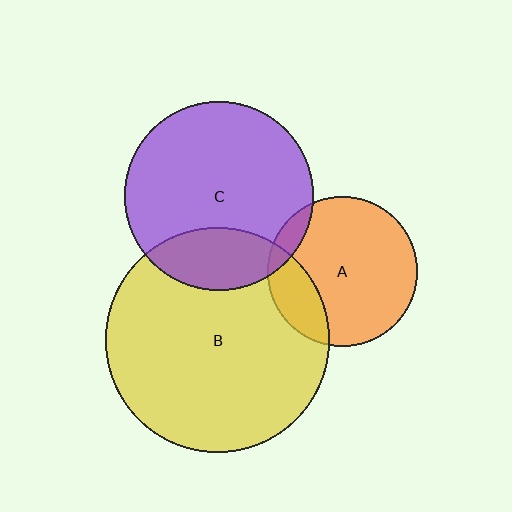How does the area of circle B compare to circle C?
Approximately 1.4 times.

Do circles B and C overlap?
Yes.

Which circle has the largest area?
Circle B (yellow).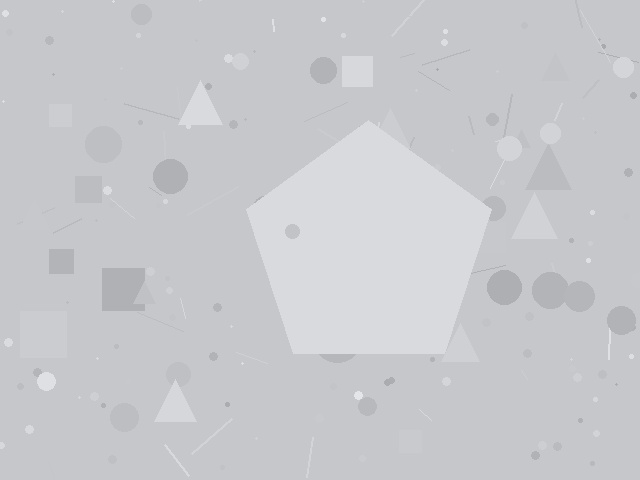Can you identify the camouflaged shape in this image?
The camouflaged shape is a pentagon.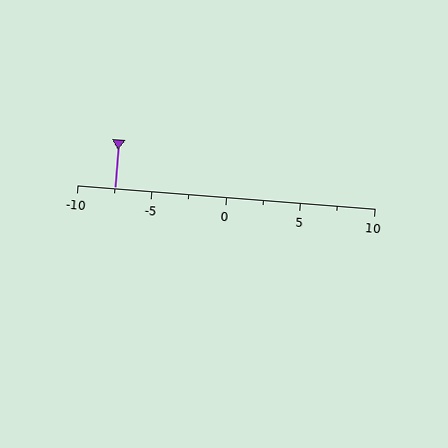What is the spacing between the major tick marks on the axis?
The major ticks are spaced 5 apart.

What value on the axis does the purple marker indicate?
The marker indicates approximately -7.5.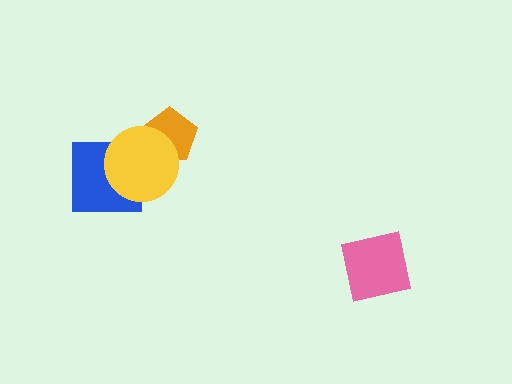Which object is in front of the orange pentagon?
The yellow circle is in front of the orange pentagon.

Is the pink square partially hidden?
No, no other shape covers it.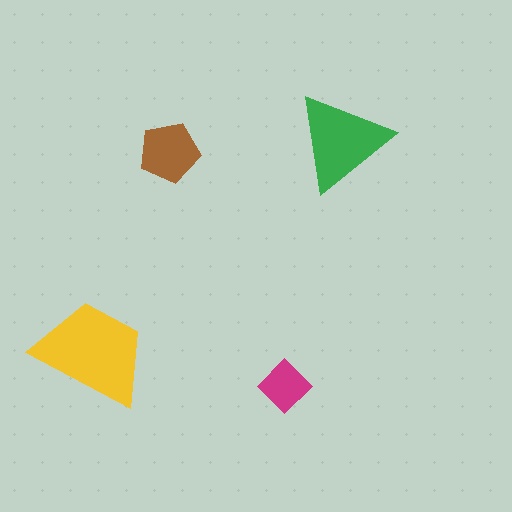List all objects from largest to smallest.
The yellow trapezoid, the green triangle, the brown pentagon, the magenta diamond.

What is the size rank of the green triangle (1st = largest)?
2nd.